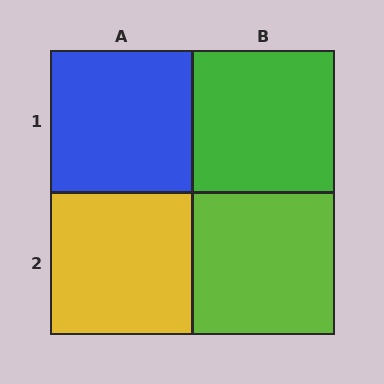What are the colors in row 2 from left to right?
Yellow, lime.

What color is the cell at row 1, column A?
Blue.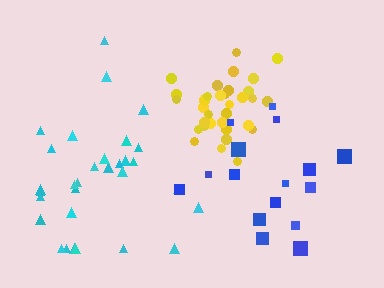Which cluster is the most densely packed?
Yellow.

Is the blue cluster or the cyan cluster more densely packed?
Cyan.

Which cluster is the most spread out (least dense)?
Blue.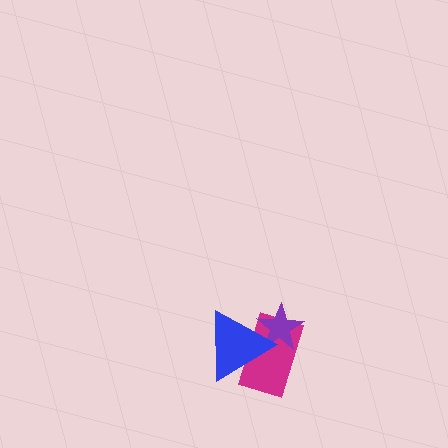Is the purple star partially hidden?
Yes, it is partially covered by another shape.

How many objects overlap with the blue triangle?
2 objects overlap with the blue triangle.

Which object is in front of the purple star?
The blue triangle is in front of the purple star.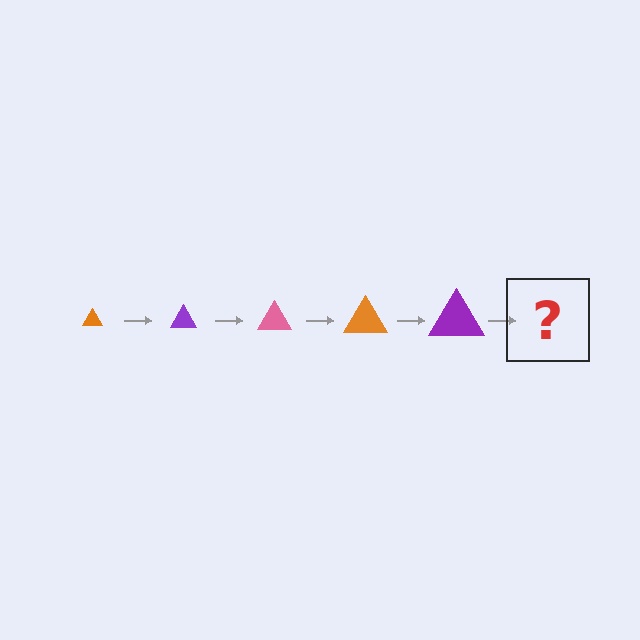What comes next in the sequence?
The next element should be a pink triangle, larger than the previous one.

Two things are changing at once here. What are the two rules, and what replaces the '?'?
The two rules are that the triangle grows larger each step and the color cycles through orange, purple, and pink. The '?' should be a pink triangle, larger than the previous one.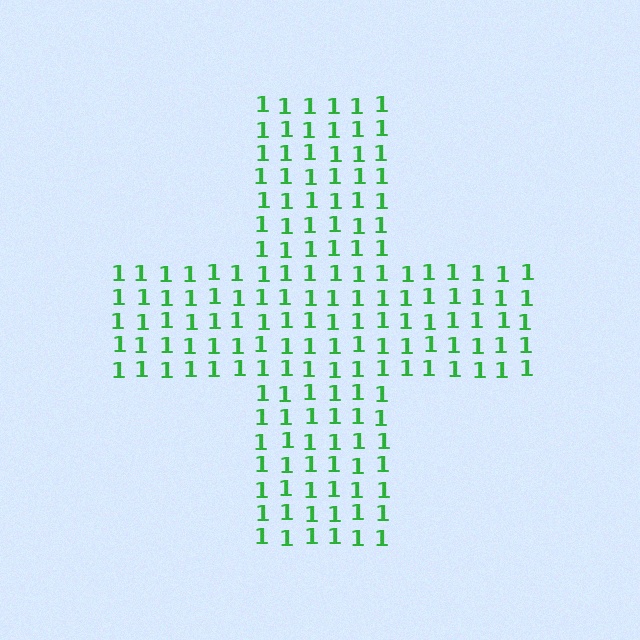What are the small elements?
The small elements are digit 1's.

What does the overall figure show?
The overall figure shows a cross.